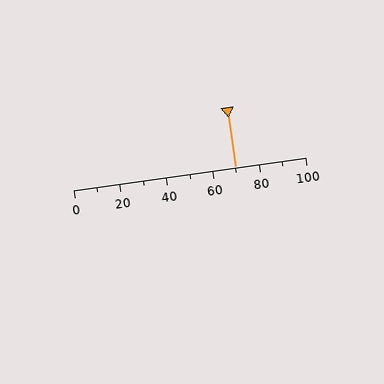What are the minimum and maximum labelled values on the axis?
The axis runs from 0 to 100.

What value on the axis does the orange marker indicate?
The marker indicates approximately 70.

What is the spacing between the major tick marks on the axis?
The major ticks are spaced 20 apart.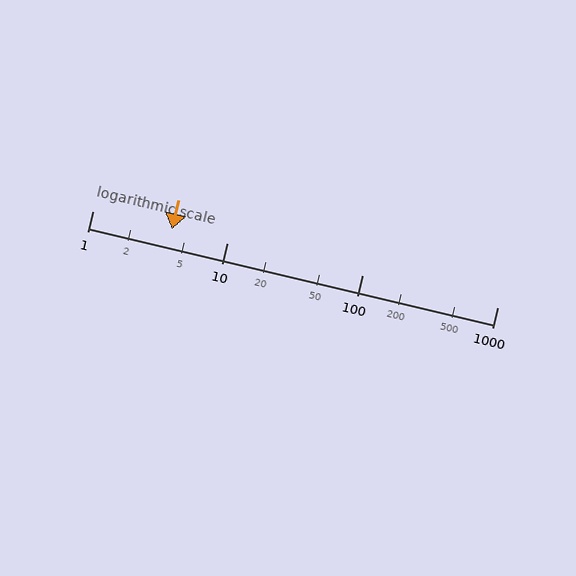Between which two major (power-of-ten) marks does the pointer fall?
The pointer is between 1 and 10.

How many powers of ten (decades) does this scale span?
The scale spans 3 decades, from 1 to 1000.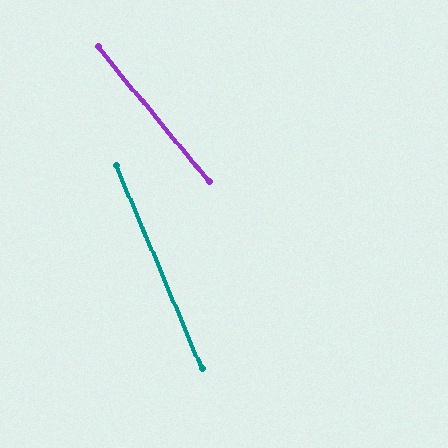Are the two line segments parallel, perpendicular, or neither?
Neither parallel nor perpendicular — they differ by about 17°.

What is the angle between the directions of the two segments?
Approximately 17 degrees.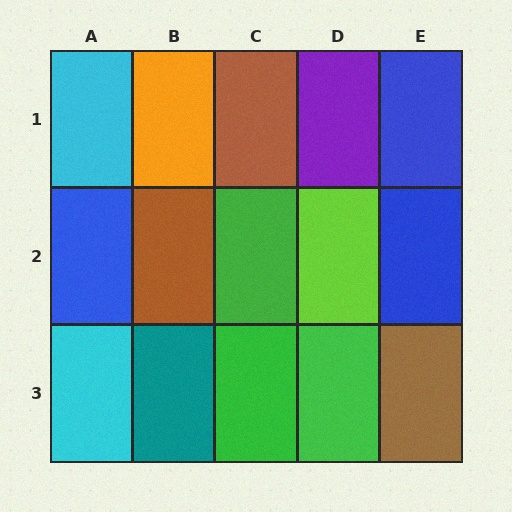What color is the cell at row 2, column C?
Green.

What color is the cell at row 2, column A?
Blue.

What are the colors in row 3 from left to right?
Cyan, teal, green, green, brown.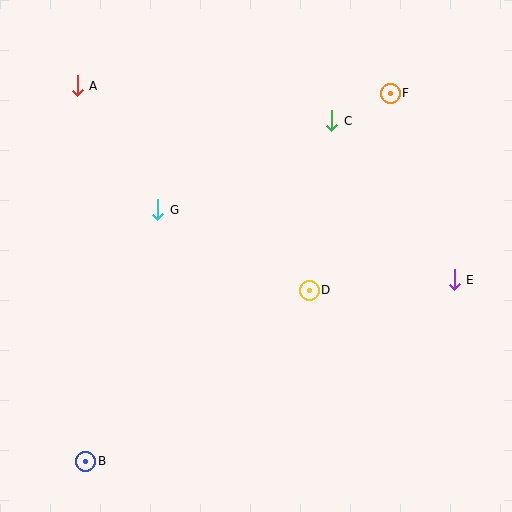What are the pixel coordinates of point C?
Point C is at (332, 121).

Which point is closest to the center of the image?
Point D at (309, 290) is closest to the center.